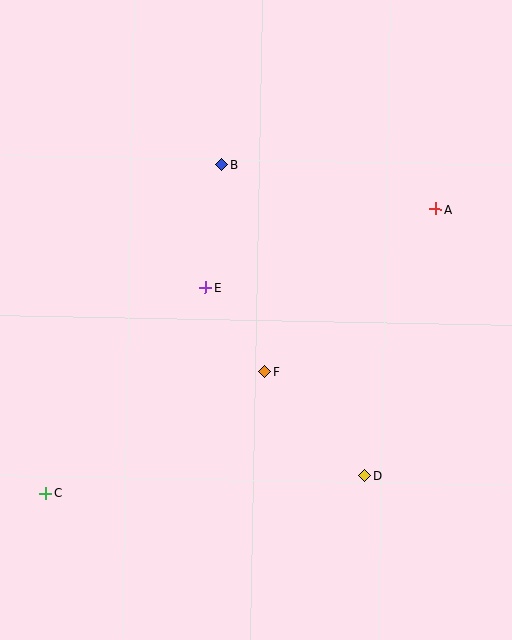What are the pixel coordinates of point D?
Point D is at (365, 476).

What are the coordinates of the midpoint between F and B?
The midpoint between F and B is at (243, 268).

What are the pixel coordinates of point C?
Point C is at (45, 493).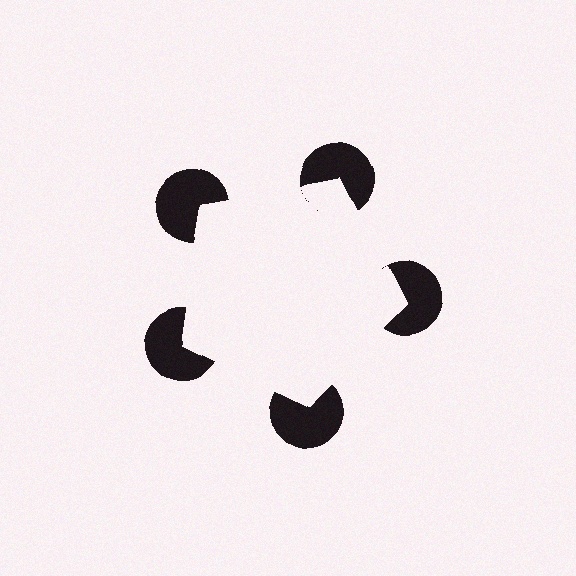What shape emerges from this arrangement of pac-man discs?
An illusory pentagon — its edges are inferred from the aligned wedge cuts in the pac-man discs, not physically drawn.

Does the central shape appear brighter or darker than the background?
It typically appears slightly brighter than the background, even though no actual brightness change is drawn.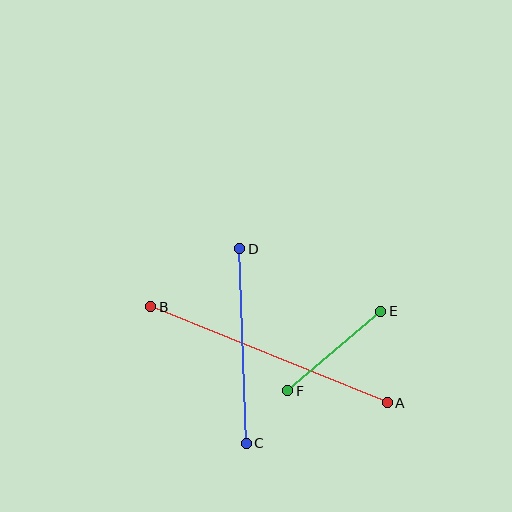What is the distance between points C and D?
The distance is approximately 195 pixels.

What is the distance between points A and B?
The distance is approximately 255 pixels.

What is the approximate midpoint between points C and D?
The midpoint is at approximately (243, 346) pixels.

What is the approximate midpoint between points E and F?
The midpoint is at approximately (334, 351) pixels.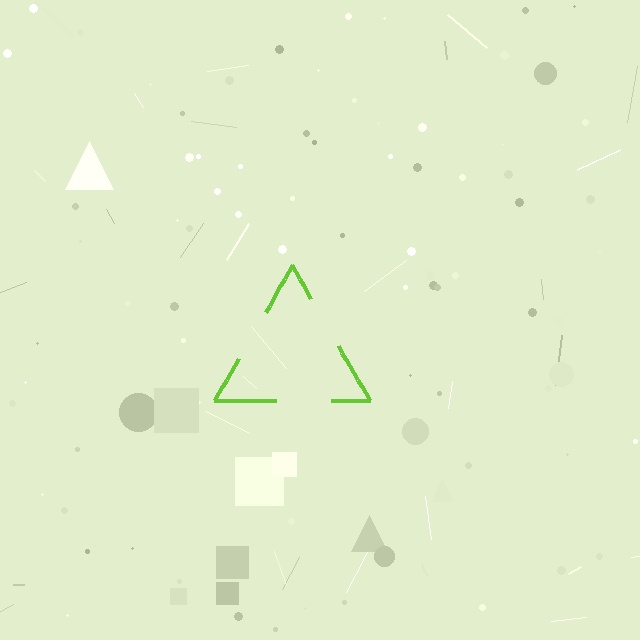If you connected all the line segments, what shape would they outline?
They would outline a triangle.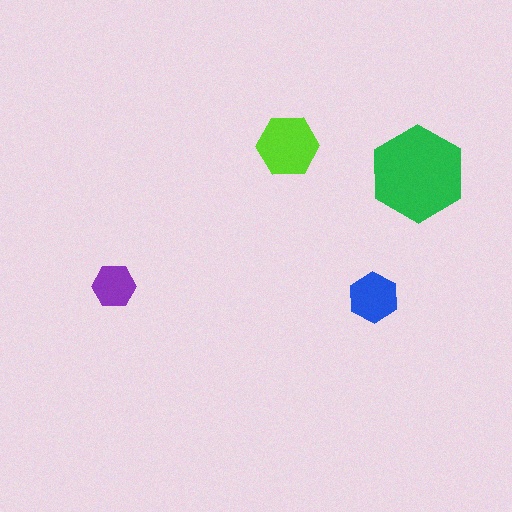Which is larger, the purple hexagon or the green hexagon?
The green one.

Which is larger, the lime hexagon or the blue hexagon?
The lime one.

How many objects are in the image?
There are 4 objects in the image.